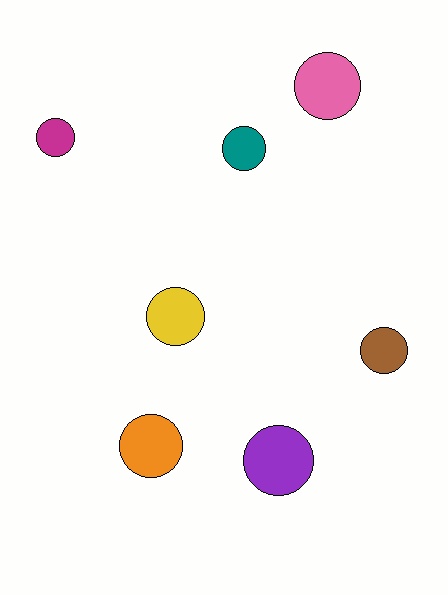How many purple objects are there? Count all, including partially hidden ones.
There is 1 purple object.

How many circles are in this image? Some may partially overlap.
There are 7 circles.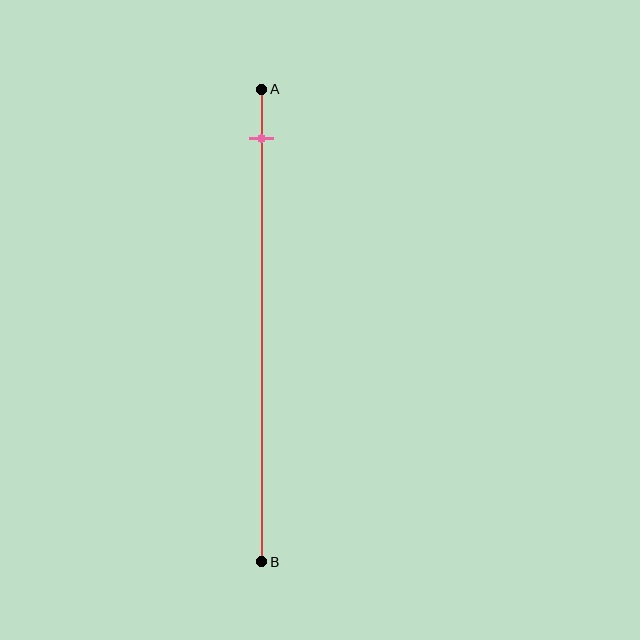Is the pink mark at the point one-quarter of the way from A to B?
No, the mark is at about 10% from A, not at the 25% one-quarter point.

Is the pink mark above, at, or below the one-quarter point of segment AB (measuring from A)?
The pink mark is above the one-quarter point of segment AB.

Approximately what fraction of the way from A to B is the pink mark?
The pink mark is approximately 10% of the way from A to B.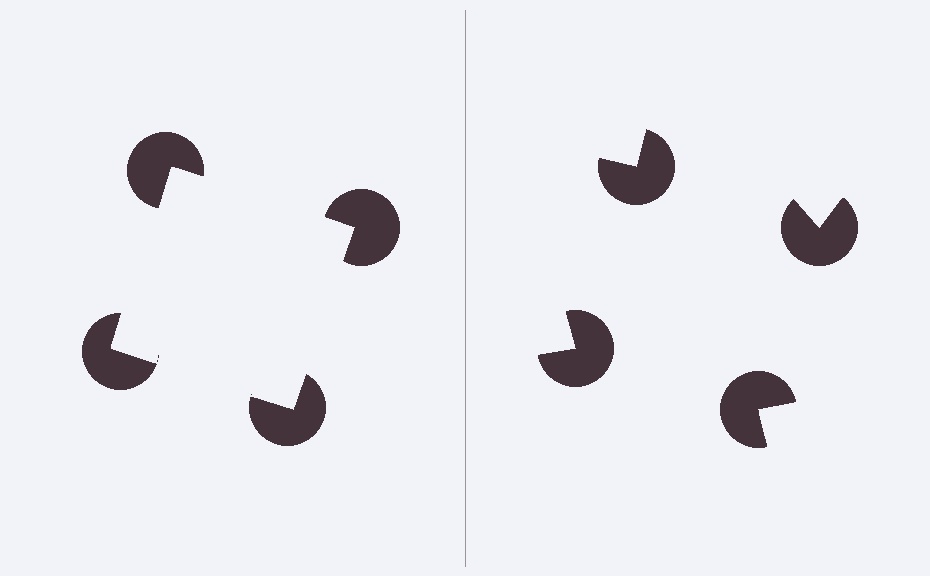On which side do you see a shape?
An illusory square appears on the left side. On the right side the wedge cuts are rotated, so no coherent shape forms.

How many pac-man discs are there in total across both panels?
8 — 4 on each side.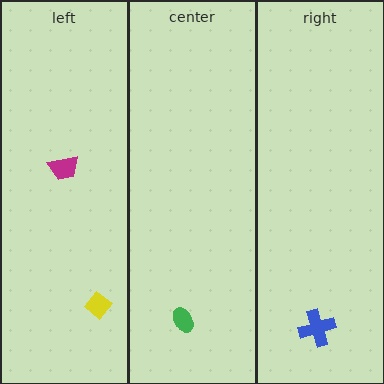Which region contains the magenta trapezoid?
The left region.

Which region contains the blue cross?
The right region.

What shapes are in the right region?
The blue cross.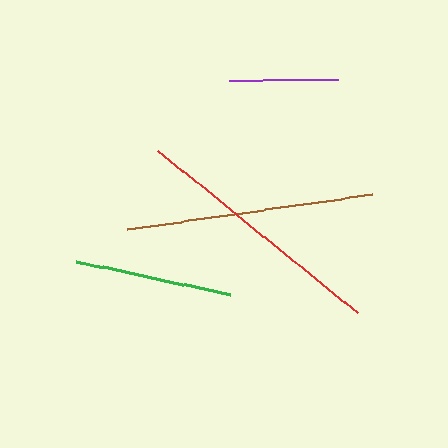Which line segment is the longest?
The red line is the longest at approximately 258 pixels.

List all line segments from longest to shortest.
From longest to shortest: red, brown, green, purple.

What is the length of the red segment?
The red segment is approximately 258 pixels long.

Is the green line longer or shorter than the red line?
The red line is longer than the green line.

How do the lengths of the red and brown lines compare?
The red and brown lines are approximately the same length.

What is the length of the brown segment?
The brown segment is approximately 248 pixels long.